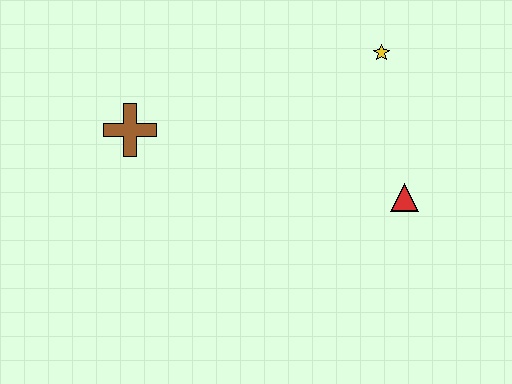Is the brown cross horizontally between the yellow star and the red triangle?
No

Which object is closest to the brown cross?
The yellow star is closest to the brown cross.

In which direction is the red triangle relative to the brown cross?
The red triangle is to the right of the brown cross.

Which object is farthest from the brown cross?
The red triangle is farthest from the brown cross.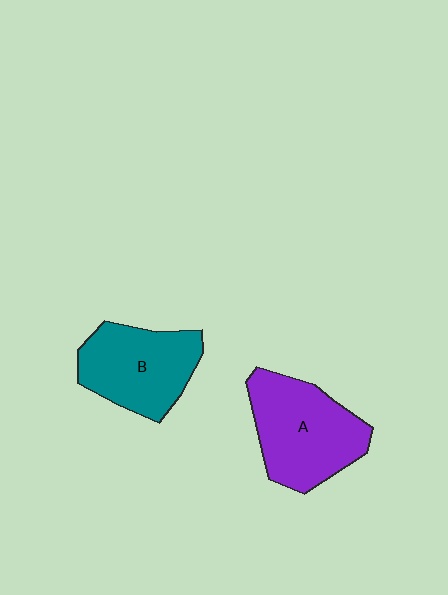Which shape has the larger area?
Shape A (purple).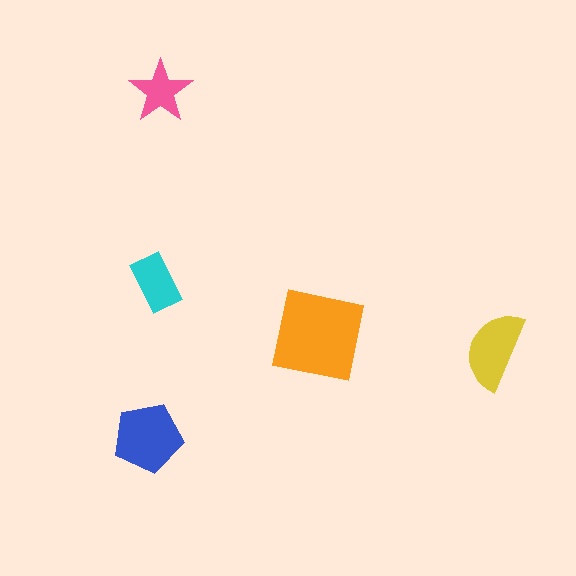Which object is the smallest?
The pink star.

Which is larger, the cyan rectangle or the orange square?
The orange square.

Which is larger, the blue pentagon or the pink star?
The blue pentagon.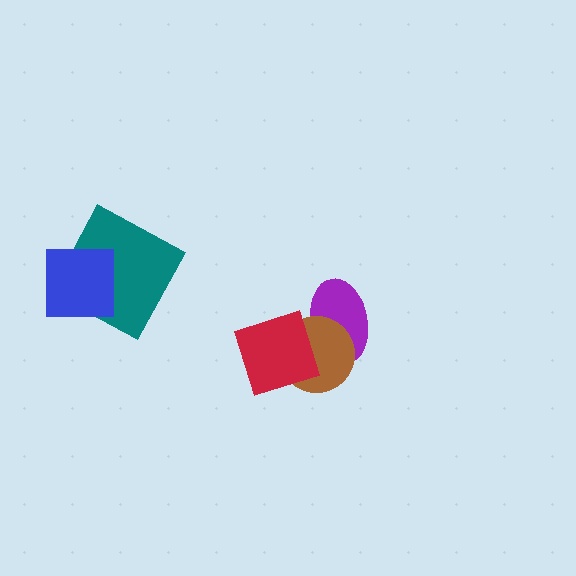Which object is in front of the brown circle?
The red diamond is in front of the brown circle.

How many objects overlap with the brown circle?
2 objects overlap with the brown circle.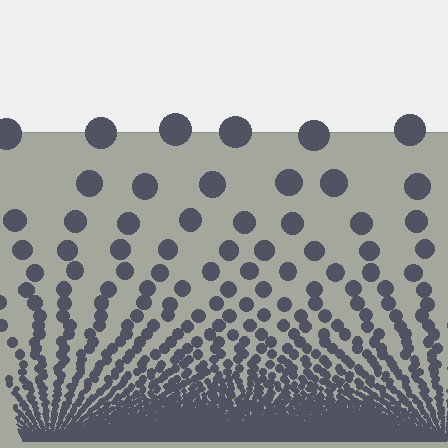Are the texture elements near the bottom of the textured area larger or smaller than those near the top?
Smaller. The gradient is inverted — elements near the bottom are smaller and denser.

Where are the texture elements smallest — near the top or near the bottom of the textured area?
Near the bottom.